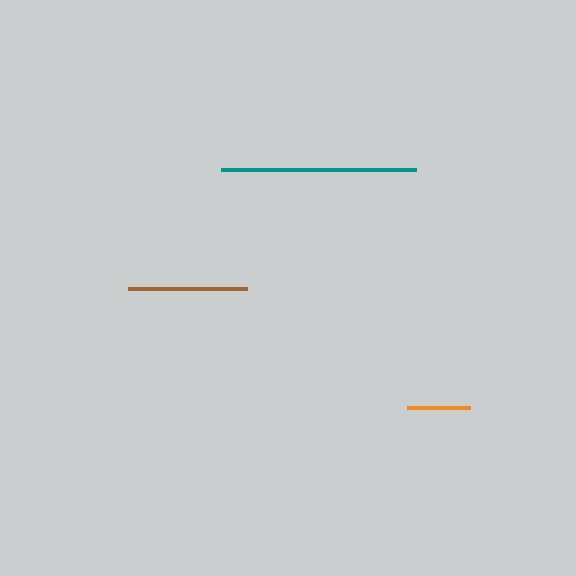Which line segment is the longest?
The teal line is the longest at approximately 194 pixels.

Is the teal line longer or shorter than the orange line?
The teal line is longer than the orange line.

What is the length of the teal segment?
The teal segment is approximately 194 pixels long.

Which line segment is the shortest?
The orange line is the shortest at approximately 63 pixels.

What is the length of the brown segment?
The brown segment is approximately 119 pixels long.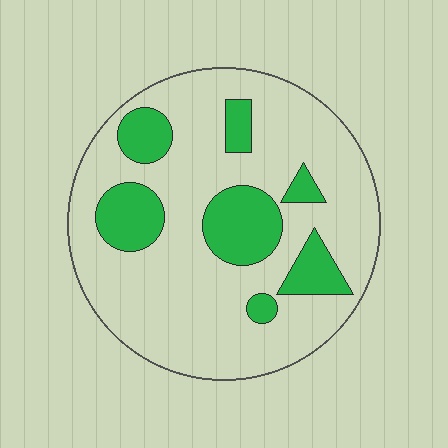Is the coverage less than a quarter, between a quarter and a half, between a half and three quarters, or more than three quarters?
Less than a quarter.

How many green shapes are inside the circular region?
7.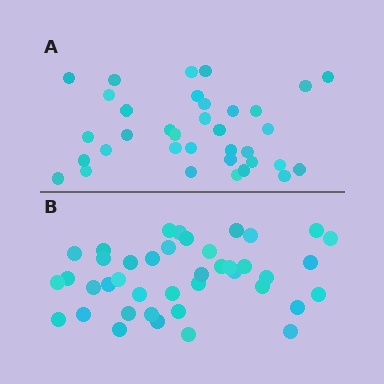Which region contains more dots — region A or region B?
Region B (the bottom region) has more dots.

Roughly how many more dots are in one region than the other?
Region B has about 6 more dots than region A.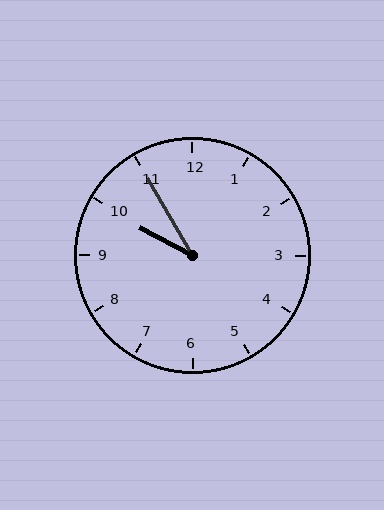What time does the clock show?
9:55.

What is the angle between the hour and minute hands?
Approximately 32 degrees.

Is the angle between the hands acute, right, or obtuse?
It is acute.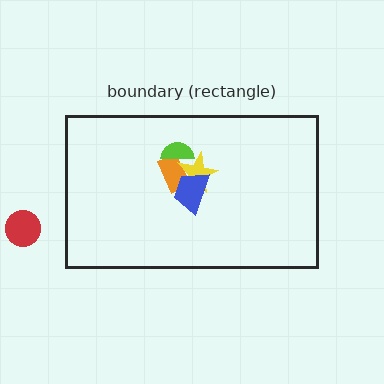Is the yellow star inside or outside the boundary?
Inside.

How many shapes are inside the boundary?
4 inside, 1 outside.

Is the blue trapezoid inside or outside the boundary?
Inside.